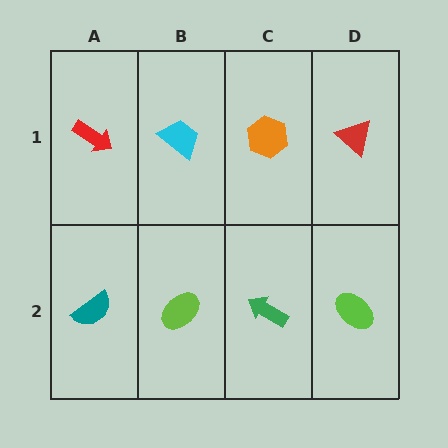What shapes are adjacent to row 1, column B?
A lime ellipse (row 2, column B), a red arrow (row 1, column A), an orange hexagon (row 1, column C).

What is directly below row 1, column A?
A teal semicircle.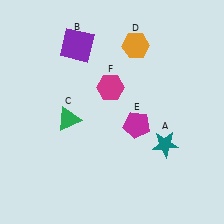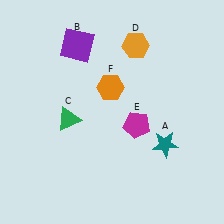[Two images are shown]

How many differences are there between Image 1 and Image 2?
There is 1 difference between the two images.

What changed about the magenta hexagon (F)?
In Image 1, F is magenta. In Image 2, it changed to orange.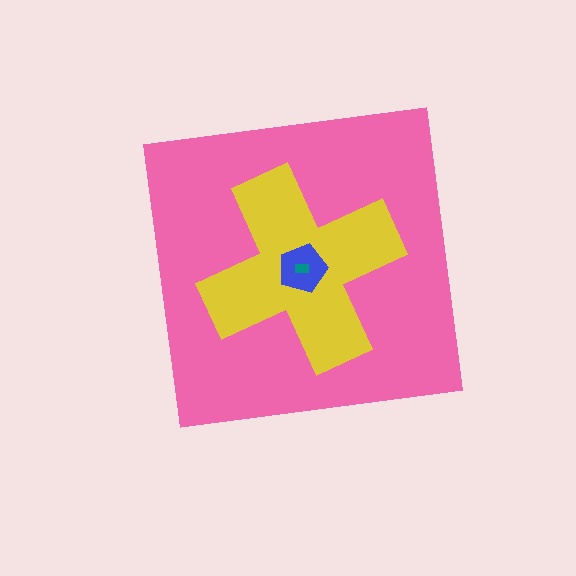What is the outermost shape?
The pink square.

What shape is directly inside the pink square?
The yellow cross.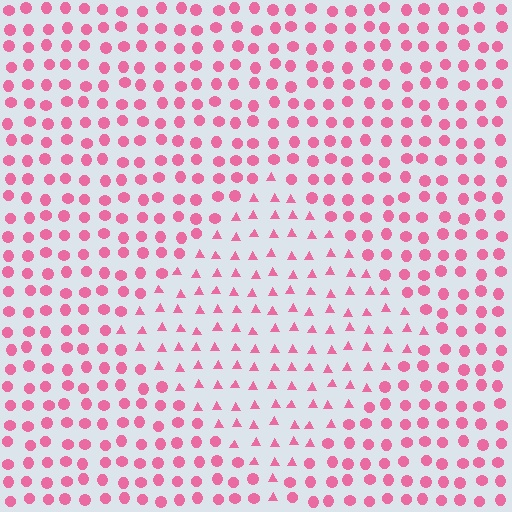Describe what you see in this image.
The image is filled with small pink elements arranged in a uniform grid. A diamond-shaped region contains triangles, while the surrounding area contains circles. The boundary is defined purely by the change in element shape.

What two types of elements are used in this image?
The image uses triangles inside the diamond region and circles outside it.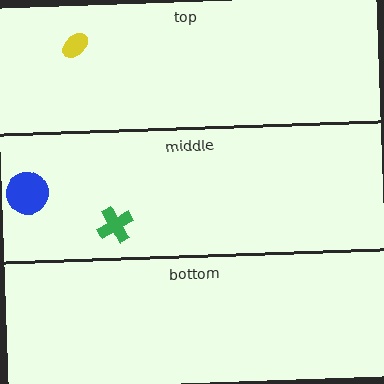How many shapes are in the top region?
1.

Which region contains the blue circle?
The middle region.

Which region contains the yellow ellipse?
The top region.